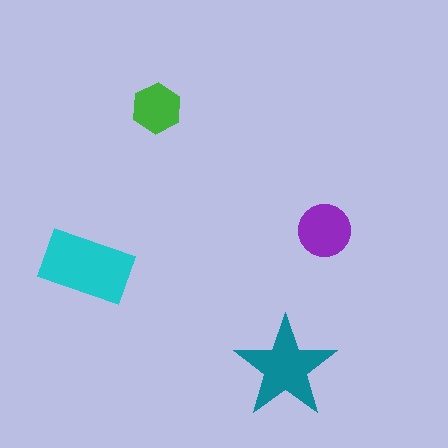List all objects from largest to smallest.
The cyan rectangle, the teal star, the purple circle, the green hexagon.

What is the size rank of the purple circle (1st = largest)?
3rd.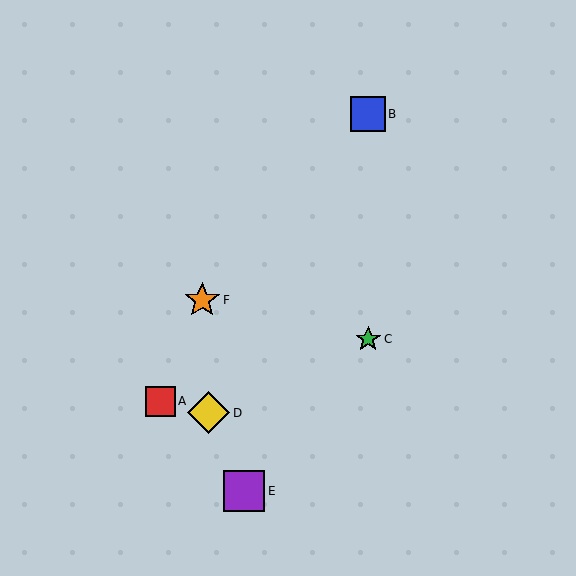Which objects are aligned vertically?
Objects B, C are aligned vertically.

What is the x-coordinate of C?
Object C is at x≈368.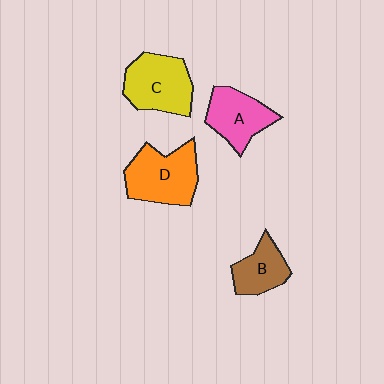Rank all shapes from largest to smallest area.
From largest to smallest: D (orange), C (yellow), A (pink), B (brown).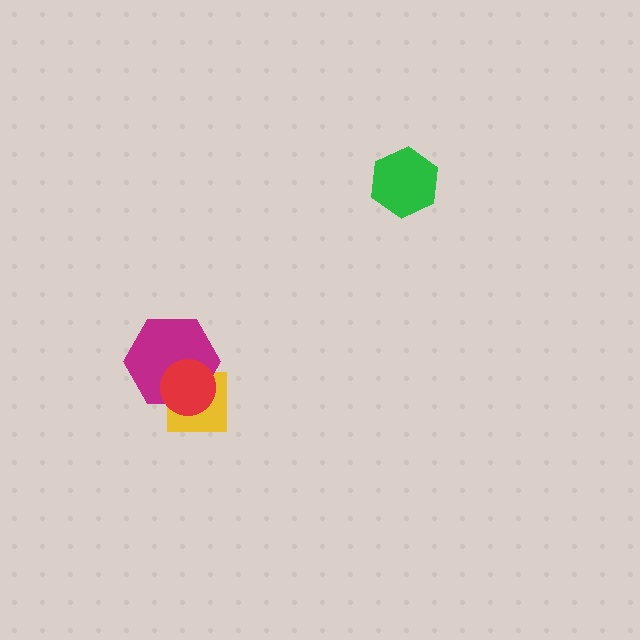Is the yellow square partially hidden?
Yes, it is partially covered by another shape.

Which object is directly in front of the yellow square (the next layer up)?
The magenta hexagon is directly in front of the yellow square.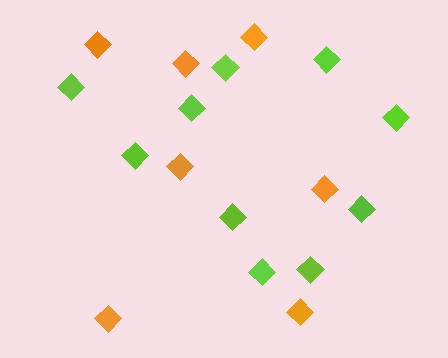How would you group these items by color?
There are 2 groups: one group of lime diamonds (10) and one group of orange diamonds (7).